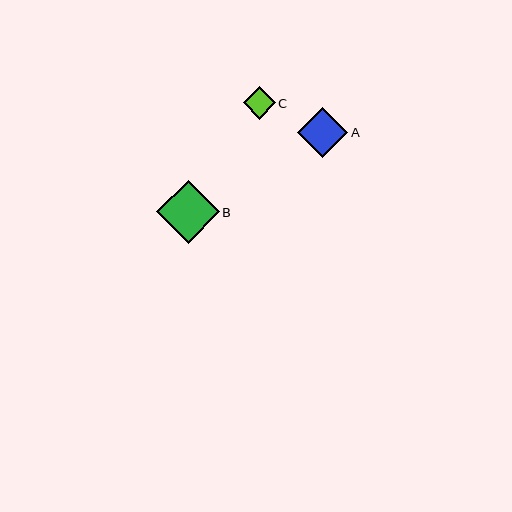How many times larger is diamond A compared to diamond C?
Diamond A is approximately 1.6 times the size of diamond C.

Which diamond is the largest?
Diamond B is the largest with a size of approximately 63 pixels.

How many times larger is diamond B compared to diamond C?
Diamond B is approximately 1.9 times the size of diamond C.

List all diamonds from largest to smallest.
From largest to smallest: B, A, C.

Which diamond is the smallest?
Diamond C is the smallest with a size of approximately 32 pixels.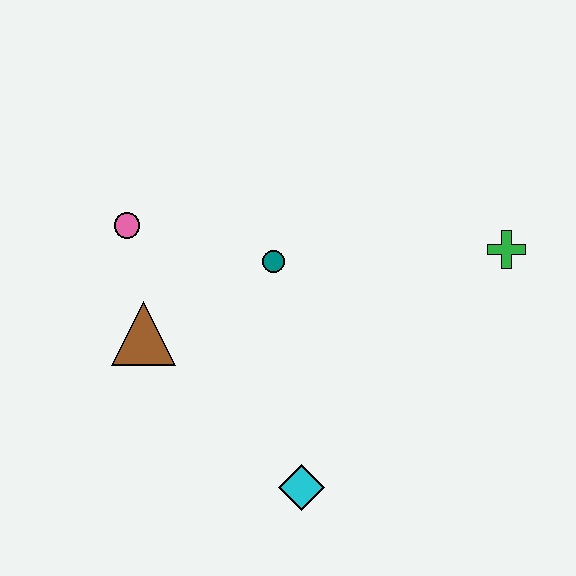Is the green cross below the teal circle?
No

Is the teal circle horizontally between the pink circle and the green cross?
Yes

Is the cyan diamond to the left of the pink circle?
No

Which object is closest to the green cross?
The teal circle is closest to the green cross.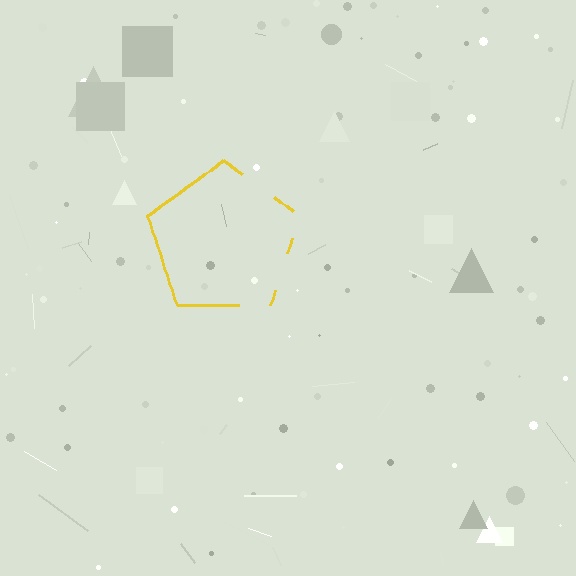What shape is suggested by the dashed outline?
The dashed outline suggests a pentagon.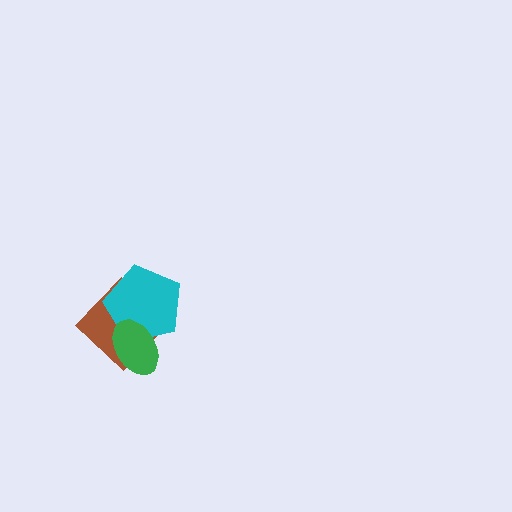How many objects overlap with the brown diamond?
2 objects overlap with the brown diamond.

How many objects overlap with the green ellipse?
2 objects overlap with the green ellipse.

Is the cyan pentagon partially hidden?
Yes, it is partially covered by another shape.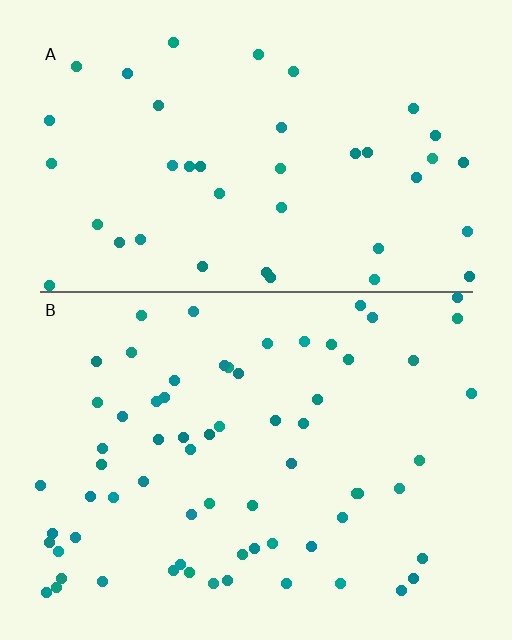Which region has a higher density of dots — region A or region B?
B (the bottom).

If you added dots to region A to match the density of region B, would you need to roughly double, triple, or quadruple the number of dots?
Approximately double.